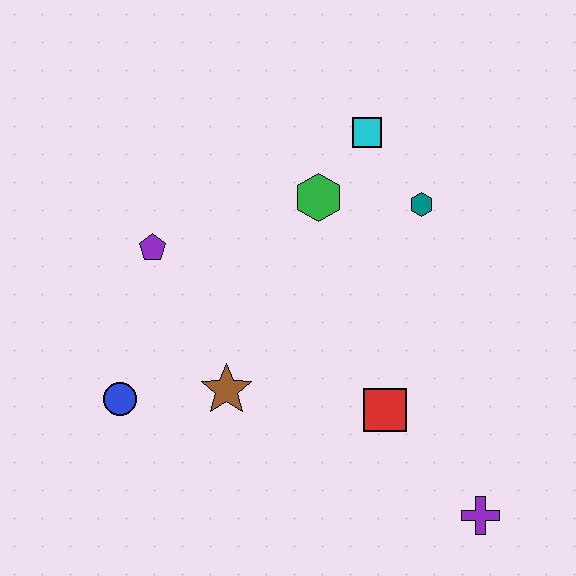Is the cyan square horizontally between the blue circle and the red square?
Yes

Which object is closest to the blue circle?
The brown star is closest to the blue circle.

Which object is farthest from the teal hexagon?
The blue circle is farthest from the teal hexagon.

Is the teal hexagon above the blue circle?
Yes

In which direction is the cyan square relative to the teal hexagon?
The cyan square is above the teal hexagon.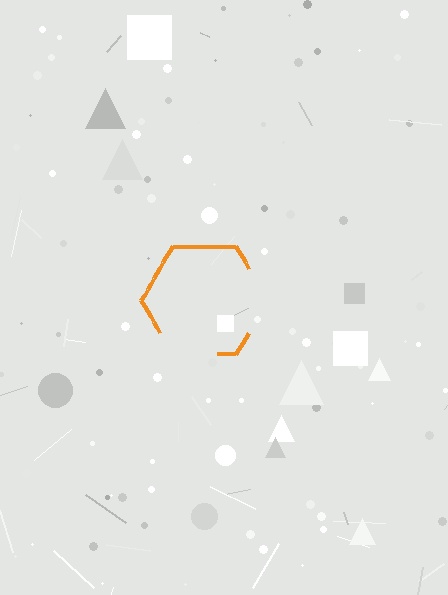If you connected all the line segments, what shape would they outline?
They would outline a hexagon.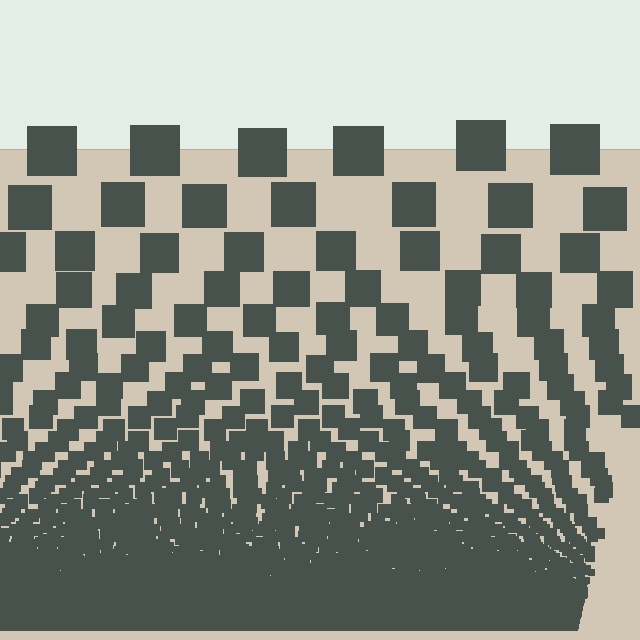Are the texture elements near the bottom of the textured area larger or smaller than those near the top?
Smaller. The gradient is inverted — elements near the bottom are smaller and denser.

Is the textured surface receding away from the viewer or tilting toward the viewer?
The surface appears to tilt toward the viewer. Texture elements get larger and sparser toward the top.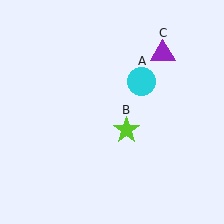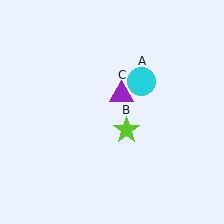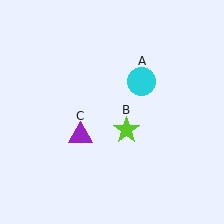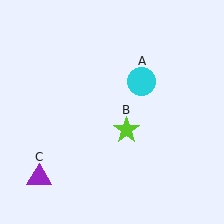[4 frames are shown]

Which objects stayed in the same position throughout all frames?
Cyan circle (object A) and lime star (object B) remained stationary.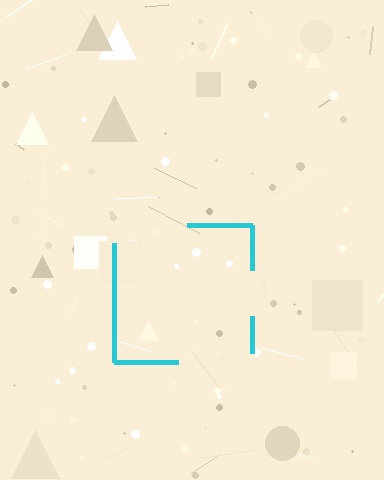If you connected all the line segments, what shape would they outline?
They would outline a square.